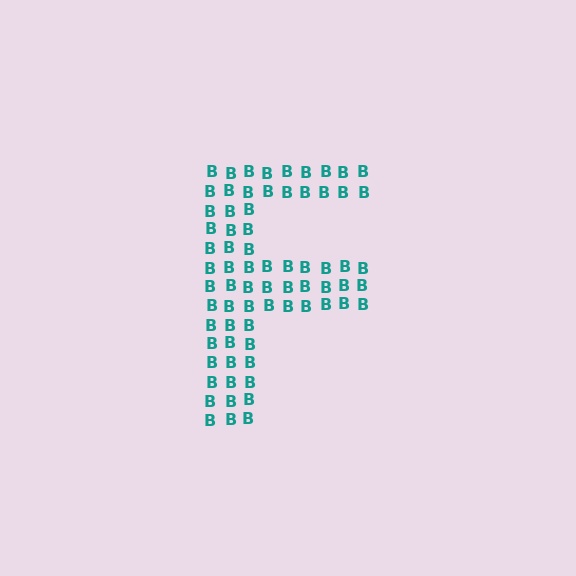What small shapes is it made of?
It is made of small letter B's.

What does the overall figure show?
The overall figure shows the letter F.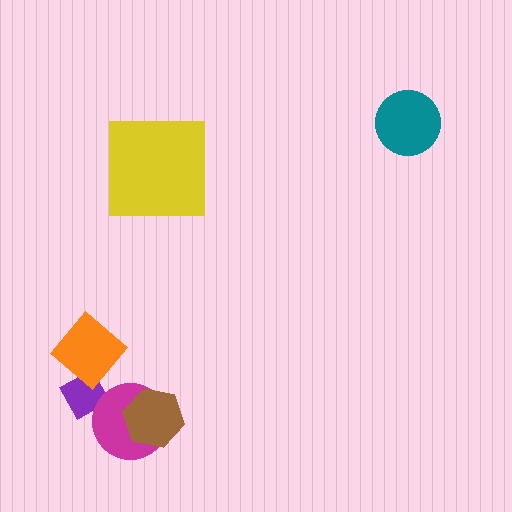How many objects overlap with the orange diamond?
1 object overlaps with the orange diamond.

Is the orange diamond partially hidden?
No, no other shape covers it.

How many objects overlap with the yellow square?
0 objects overlap with the yellow square.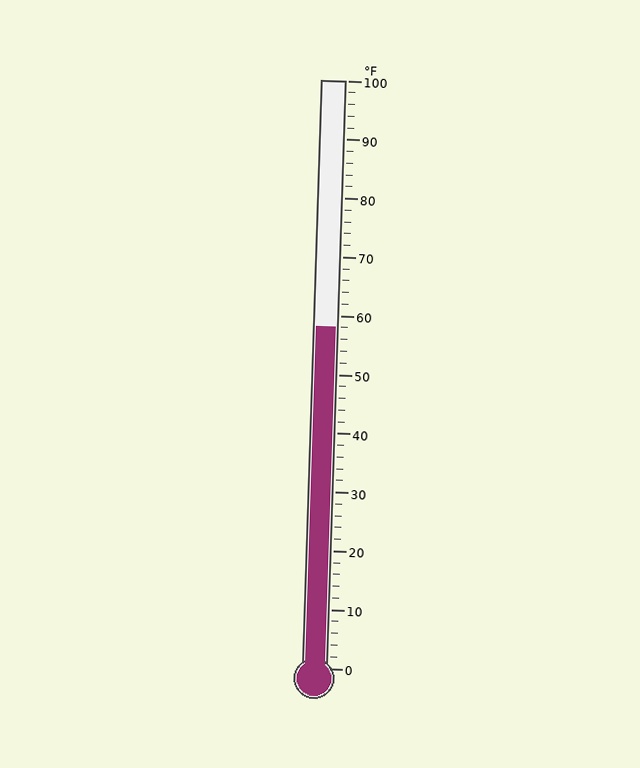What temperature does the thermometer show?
The thermometer shows approximately 58°F.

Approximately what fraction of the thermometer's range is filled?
The thermometer is filled to approximately 60% of its range.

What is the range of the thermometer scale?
The thermometer scale ranges from 0°F to 100°F.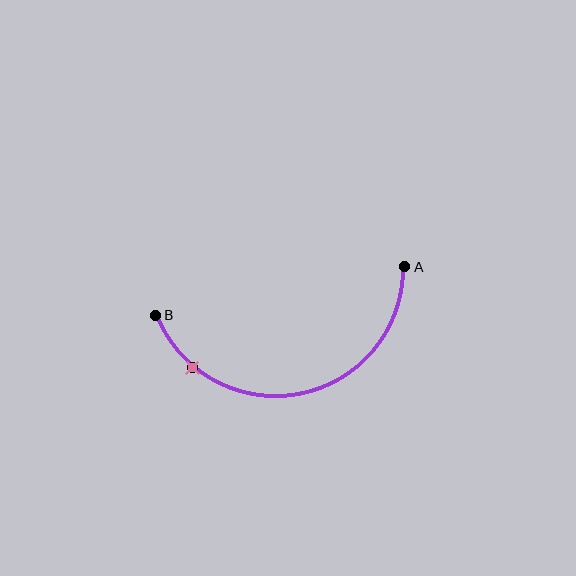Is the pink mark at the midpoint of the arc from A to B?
No. The pink mark lies on the arc but is closer to endpoint B. The arc midpoint would be at the point on the curve equidistant along the arc from both A and B.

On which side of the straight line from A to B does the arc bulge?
The arc bulges below the straight line connecting A and B.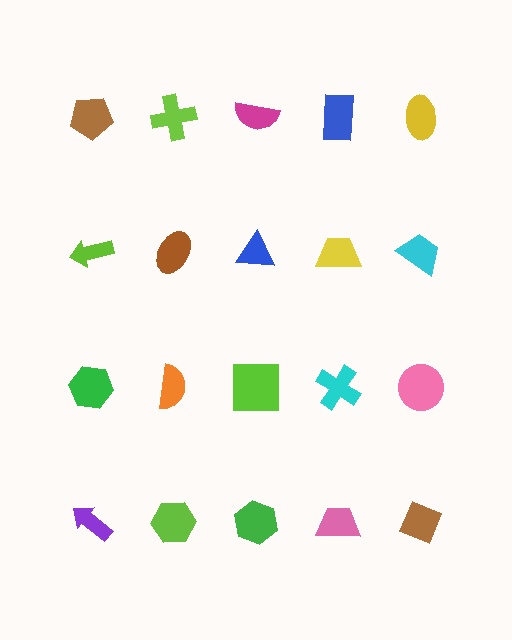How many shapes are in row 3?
5 shapes.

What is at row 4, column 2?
A lime hexagon.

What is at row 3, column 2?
An orange semicircle.